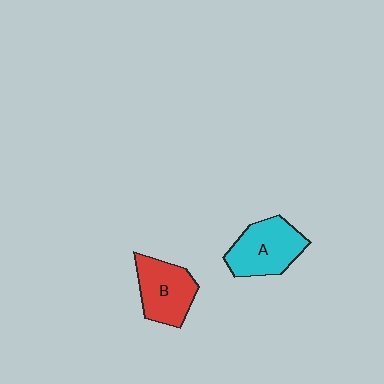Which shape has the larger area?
Shape A (cyan).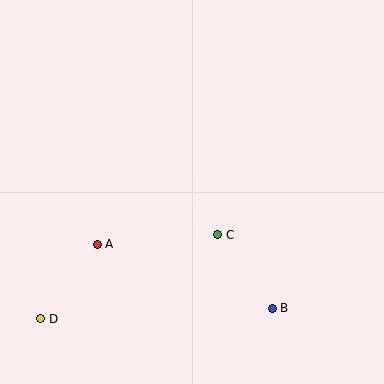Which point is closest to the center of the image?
Point C at (218, 235) is closest to the center.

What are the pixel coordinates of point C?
Point C is at (218, 235).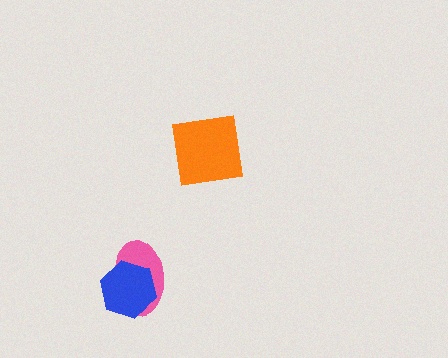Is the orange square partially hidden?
No, no other shape covers it.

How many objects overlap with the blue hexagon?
1 object overlaps with the blue hexagon.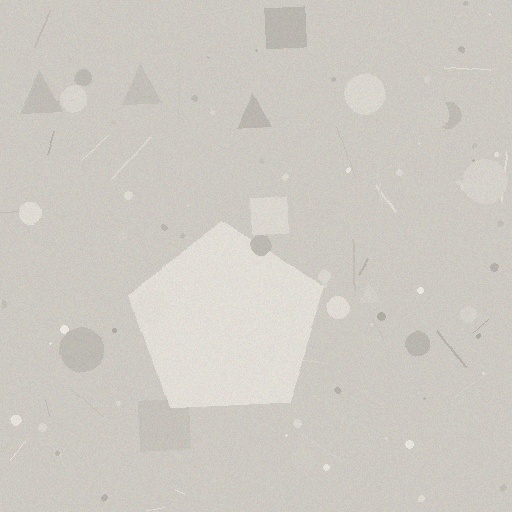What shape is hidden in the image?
A pentagon is hidden in the image.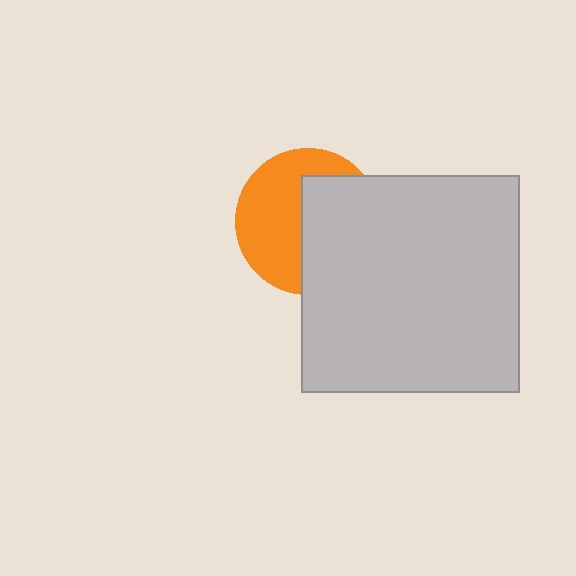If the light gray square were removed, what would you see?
You would see the complete orange circle.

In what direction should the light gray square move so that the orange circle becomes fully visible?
The light gray square should move right. That is the shortest direction to clear the overlap and leave the orange circle fully visible.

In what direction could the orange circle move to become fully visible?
The orange circle could move left. That would shift it out from behind the light gray square entirely.